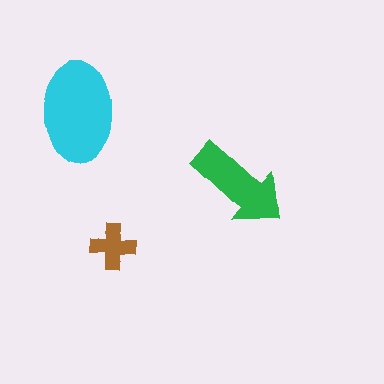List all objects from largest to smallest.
The cyan ellipse, the green arrow, the brown cross.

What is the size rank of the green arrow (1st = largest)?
2nd.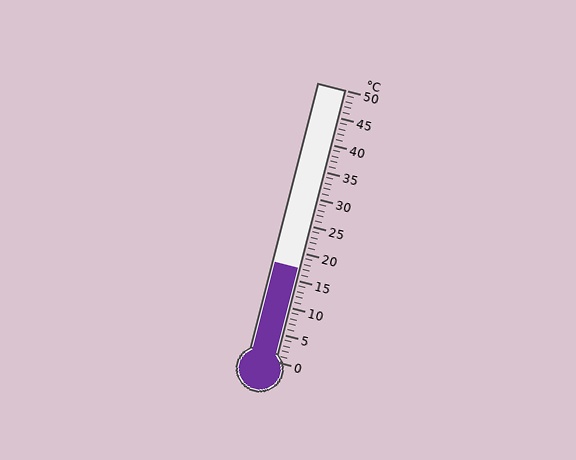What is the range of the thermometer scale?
The thermometer scale ranges from 0°C to 50°C.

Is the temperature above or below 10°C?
The temperature is above 10°C.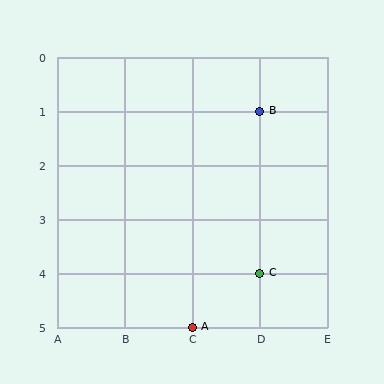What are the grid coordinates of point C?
Point C is at grid coordinates (D, 4).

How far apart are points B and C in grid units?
Points B and C are 3 rows apart.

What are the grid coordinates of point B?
Point B is at grid coordinates (D, 1).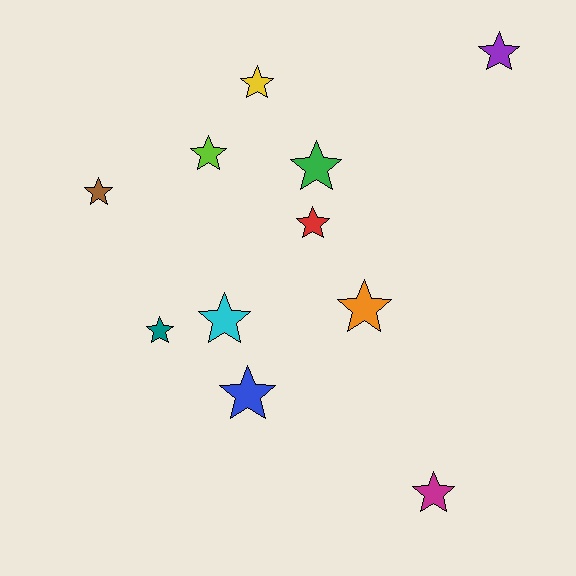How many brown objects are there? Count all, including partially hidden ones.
There is 1 brown object.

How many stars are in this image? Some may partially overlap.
There are 11 stars.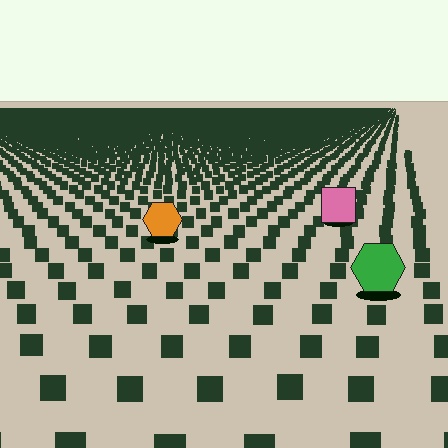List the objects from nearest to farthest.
From nearest to farthest: the green hexagon, the orange hexagon, the pink square.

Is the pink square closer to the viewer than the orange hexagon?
No. The orange hexagon is closer — you can tell from the texture gradient: the ground texture is coarser near it.